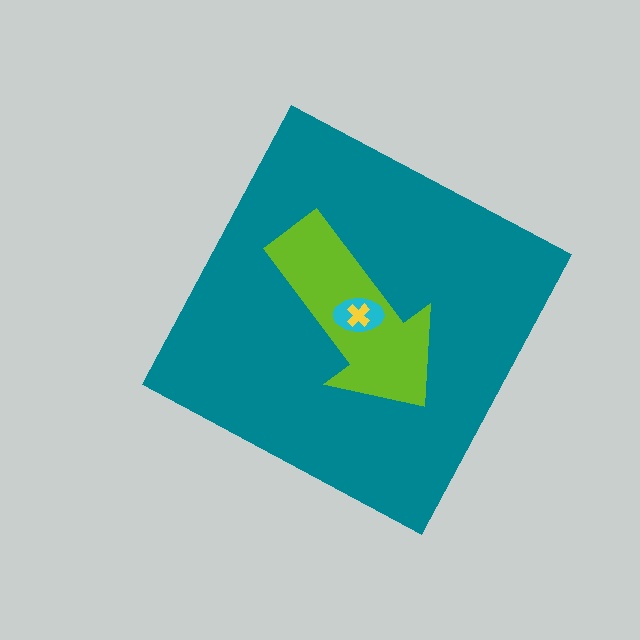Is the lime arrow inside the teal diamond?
Yes.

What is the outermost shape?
The teal diamond.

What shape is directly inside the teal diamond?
The lime arrow.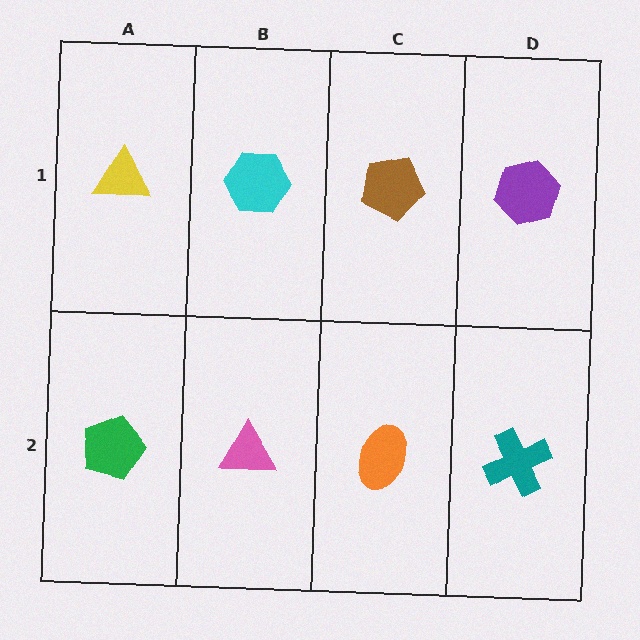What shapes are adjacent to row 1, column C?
An orange ellipse (row 2, column C), a cyan hexagon (row 1, column B), a purple hexagon (row 1, column D).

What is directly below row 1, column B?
A pink triangle.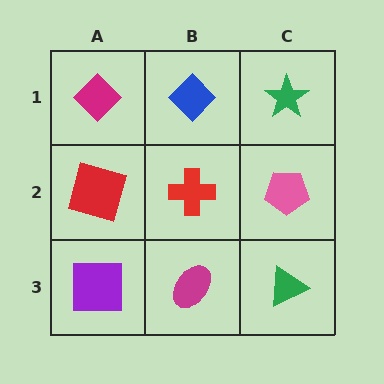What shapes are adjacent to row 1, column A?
A red square (row 2, column A), a blue diamond (row 1, column B).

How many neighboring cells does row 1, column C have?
2.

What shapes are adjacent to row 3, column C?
A pink pentagon (row 2, column C), a magenta ellipse (row 3, column B).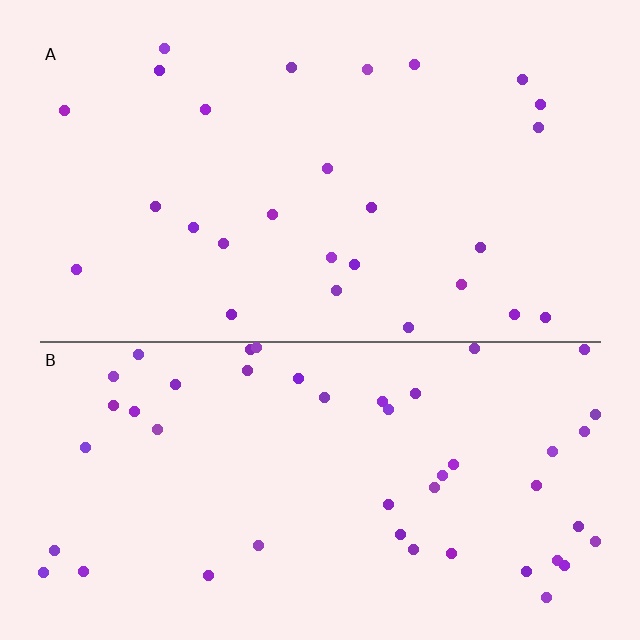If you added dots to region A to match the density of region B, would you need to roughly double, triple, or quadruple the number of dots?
Approximately double.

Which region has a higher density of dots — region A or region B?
B (the bottom).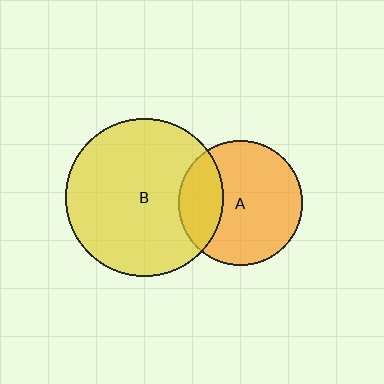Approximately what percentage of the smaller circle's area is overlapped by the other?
Approximately 25%.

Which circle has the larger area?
Circle B (yellow).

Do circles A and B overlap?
Yes.